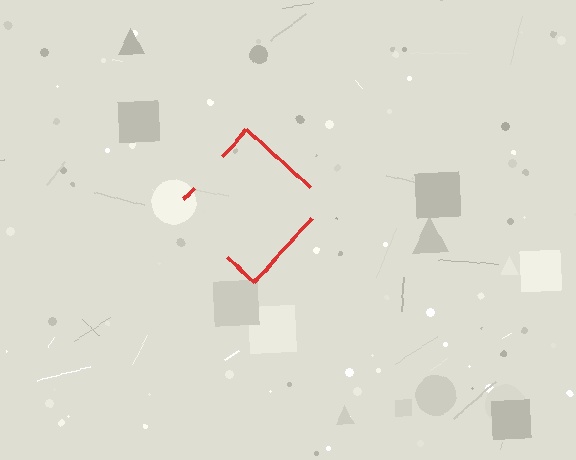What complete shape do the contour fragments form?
The contour fragments form a diamond.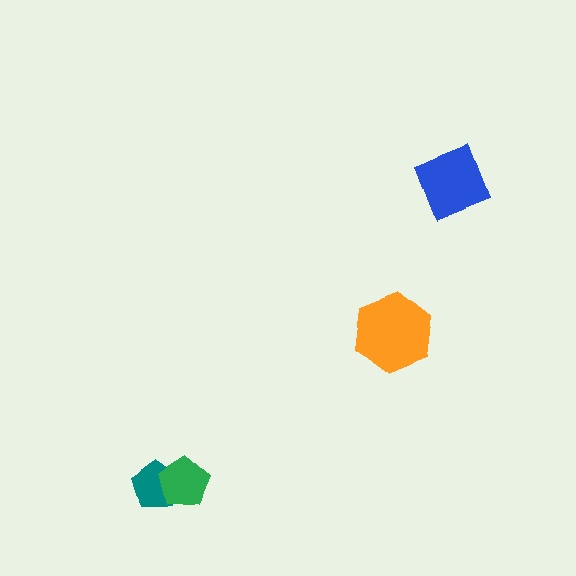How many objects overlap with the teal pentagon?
1 object overlaps with the teal pentagon.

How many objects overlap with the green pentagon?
1 object overlaps with the green pentagon.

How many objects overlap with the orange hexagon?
0 objects overlap with the orange hexagon.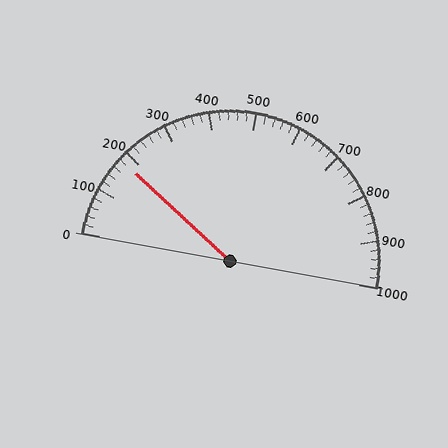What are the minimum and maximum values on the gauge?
The gauge ranges from 0 to 1000.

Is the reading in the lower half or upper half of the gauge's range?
The reading is in the lower half of the range (0 to 1000).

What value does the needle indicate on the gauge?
The needle indicates approximately 180.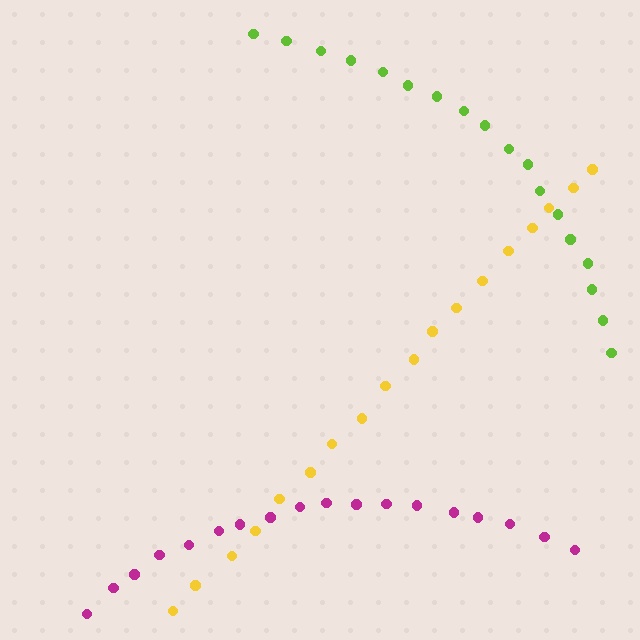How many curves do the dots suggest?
There are 3 distinct paths.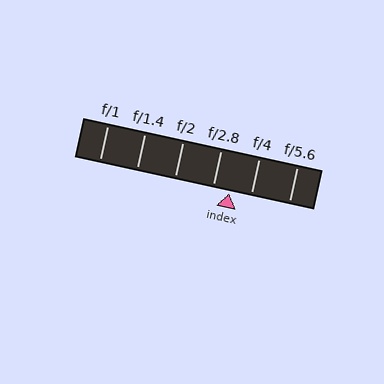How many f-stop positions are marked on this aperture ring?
There are 6 f-stop positions marked.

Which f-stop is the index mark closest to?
The index mark is closest to f/2.8.